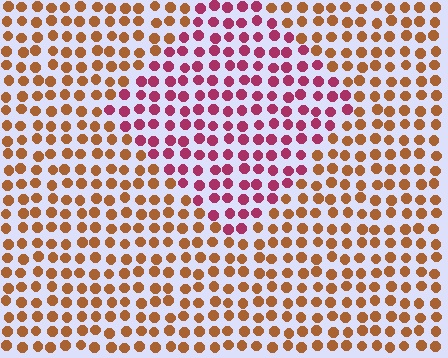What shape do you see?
I see a diamond.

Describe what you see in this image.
The image is filled with small brown elements in a uniform arrangement. A diamond-shaped region is visible where the elements are tinted to a slightly different hue, forming a subtle color boundary.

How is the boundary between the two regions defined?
The boundary is defined purely by a slight shift in hue (about 51 degrees). Spacing, size, and orientation are identical on both sides.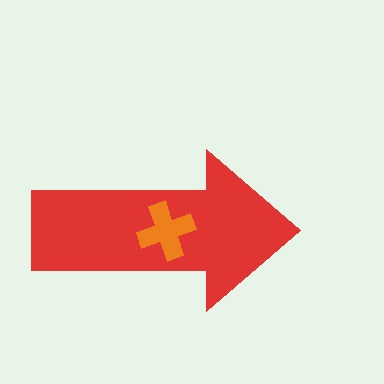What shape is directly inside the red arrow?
The orange cross.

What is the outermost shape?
The red arrow.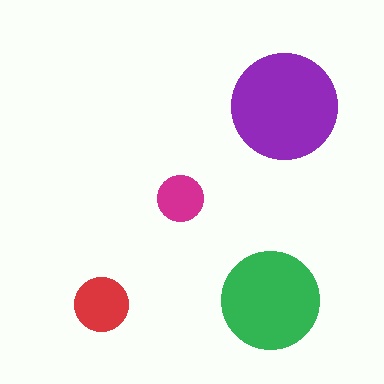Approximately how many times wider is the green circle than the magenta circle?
About 2 times wider.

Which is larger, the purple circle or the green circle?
The purple one.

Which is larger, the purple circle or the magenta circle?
The purple one.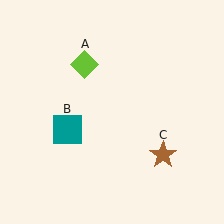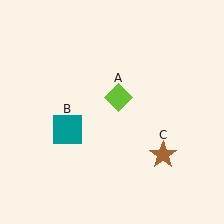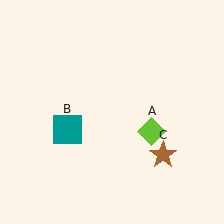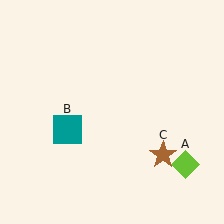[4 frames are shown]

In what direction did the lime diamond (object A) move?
The lime diamond (object A) moved down and to the right.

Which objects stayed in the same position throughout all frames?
Teal square (object B) and brown star (object C) remained stationary.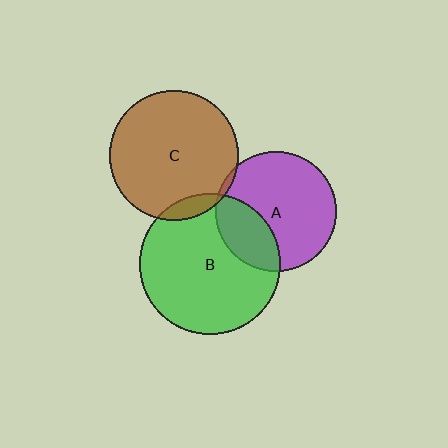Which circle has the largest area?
Circle B (green).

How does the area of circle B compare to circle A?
Approximately 1.4 times.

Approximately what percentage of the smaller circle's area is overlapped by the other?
Approximately 5%.